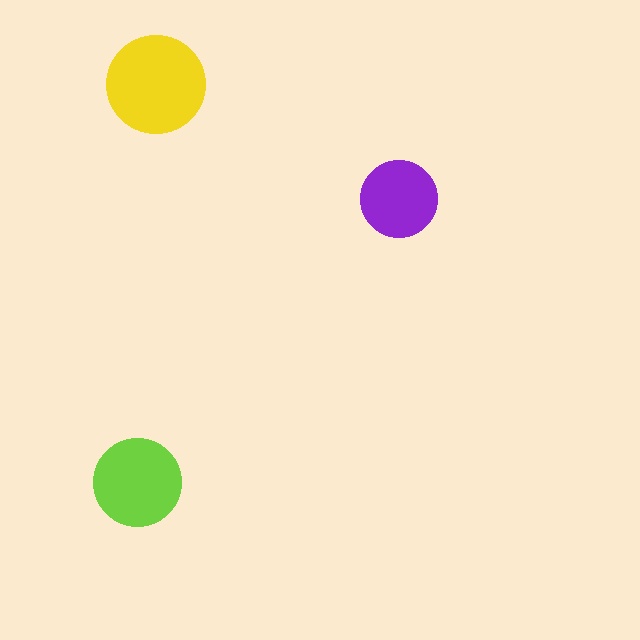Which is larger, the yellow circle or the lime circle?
The yellow one.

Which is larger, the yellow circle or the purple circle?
The yellow one.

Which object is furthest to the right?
The purple circle is rightmost.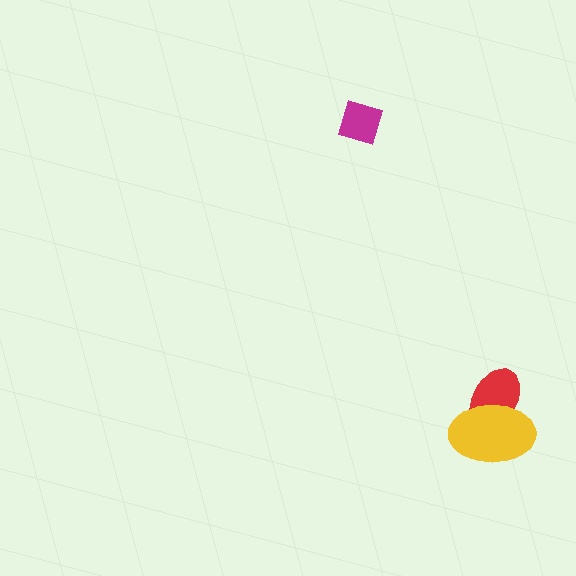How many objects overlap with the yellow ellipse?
1 object overlaps with the yellow ellipse.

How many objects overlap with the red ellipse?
1 object overlaps with the red ellipse.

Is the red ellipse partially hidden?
Yes, it is partially covered by another shape.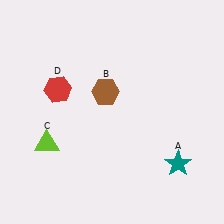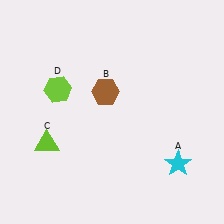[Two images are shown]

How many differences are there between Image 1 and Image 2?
There are 2 differences between the two images.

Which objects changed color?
A changed from teal to cyan. D changed from red to lime.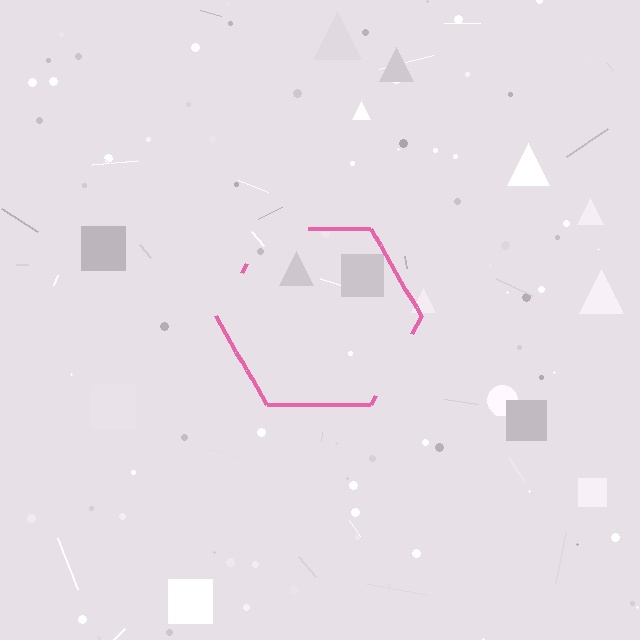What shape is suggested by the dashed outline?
The dashed outline suggests a hexagon.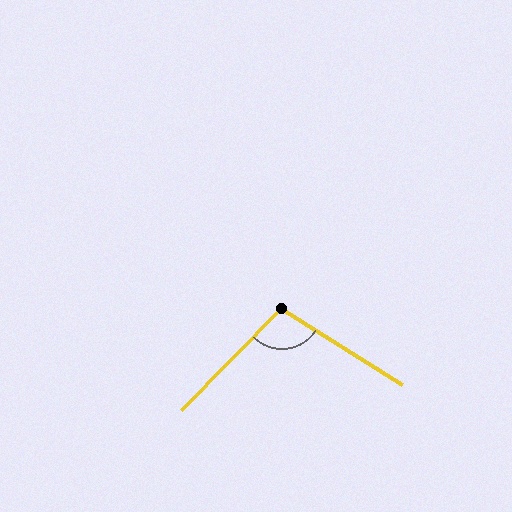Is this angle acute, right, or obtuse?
It is obtuse.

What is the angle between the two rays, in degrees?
Approximately 102 degrees.